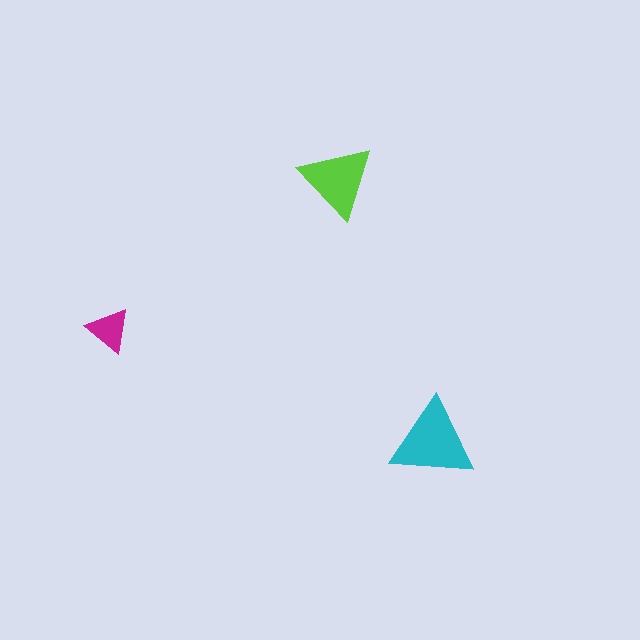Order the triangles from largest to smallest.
the cyan one, the lime one, the magenta one.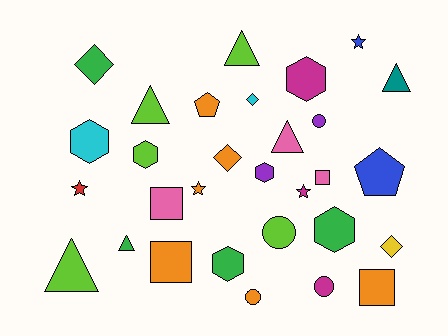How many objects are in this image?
There are 30 objects.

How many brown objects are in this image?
There are no brown objects.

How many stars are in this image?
There are 4 stars.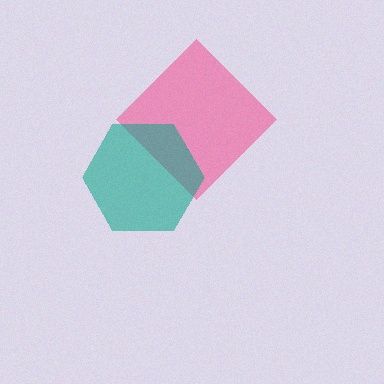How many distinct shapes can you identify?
There are 2 distinct shapes: a pink diamond, a teal hexagon.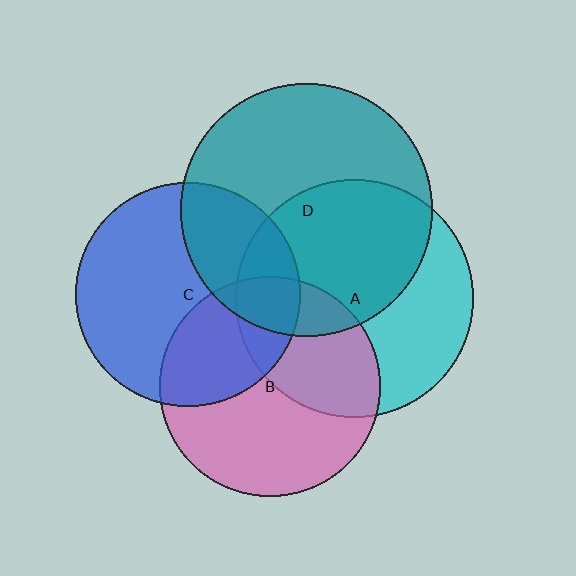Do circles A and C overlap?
Yes.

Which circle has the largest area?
Circle D (teal).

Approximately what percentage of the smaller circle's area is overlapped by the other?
Approximately 20%.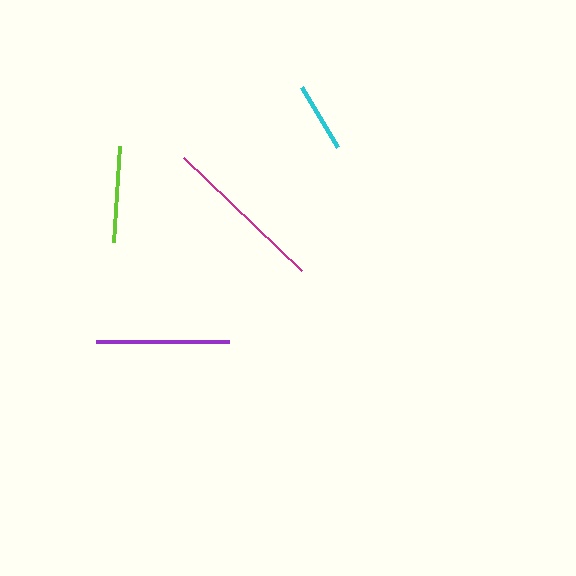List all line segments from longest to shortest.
From longest to shortest: magenta, purple, lime, cyan.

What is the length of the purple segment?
The purple segment is approximately 133 pixels long.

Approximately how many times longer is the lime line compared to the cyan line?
The lime line is approximately 1.4 times the length of the cyan line.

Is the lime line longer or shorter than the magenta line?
The magenta line is longer than the lime line.